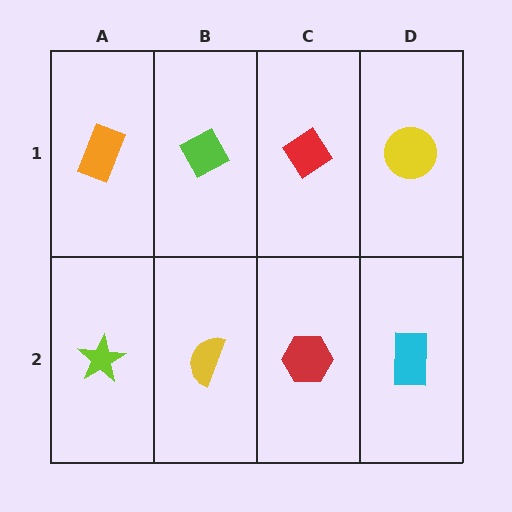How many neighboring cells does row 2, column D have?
2.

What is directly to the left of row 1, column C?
A lime diamond.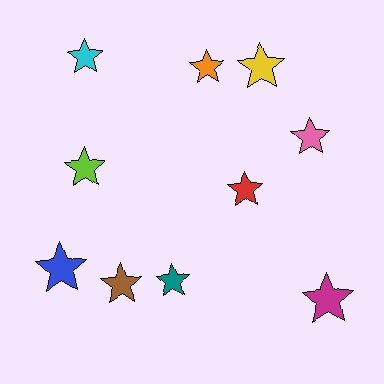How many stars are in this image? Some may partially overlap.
There are 10 stars.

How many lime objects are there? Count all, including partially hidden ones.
There is 1 lime object.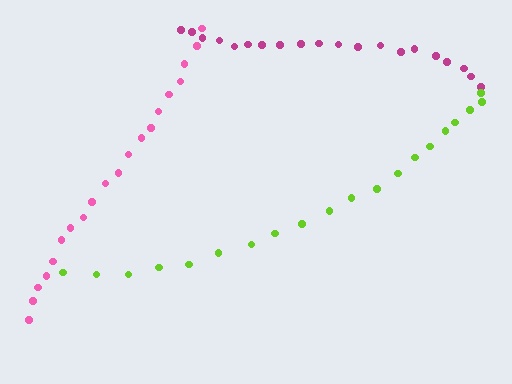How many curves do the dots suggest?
There are 3 distinct paths.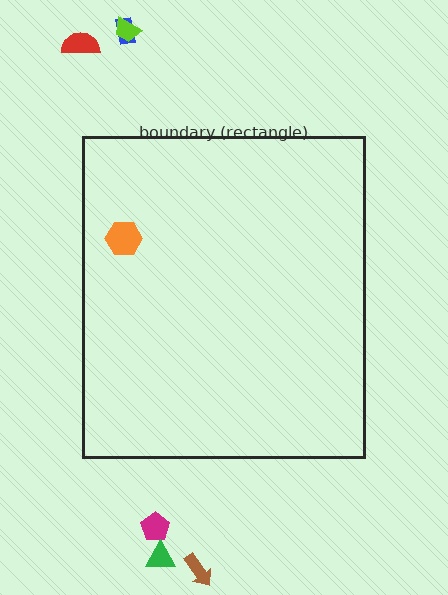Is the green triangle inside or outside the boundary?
Outside.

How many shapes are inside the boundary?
1 inside, 6 outside.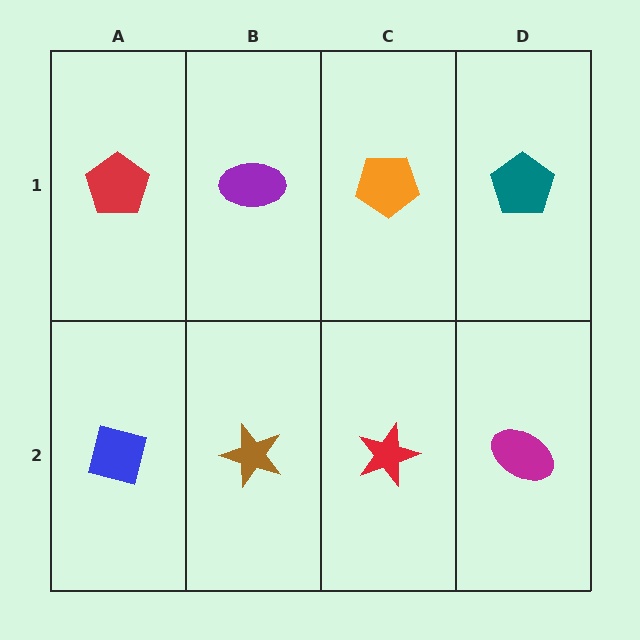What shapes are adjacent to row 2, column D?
A teal pentagon (row 1, column D), a red star (row 2, column C).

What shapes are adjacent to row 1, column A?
A blue square (row 2, column A), a purple ellipse (row 1, column B).